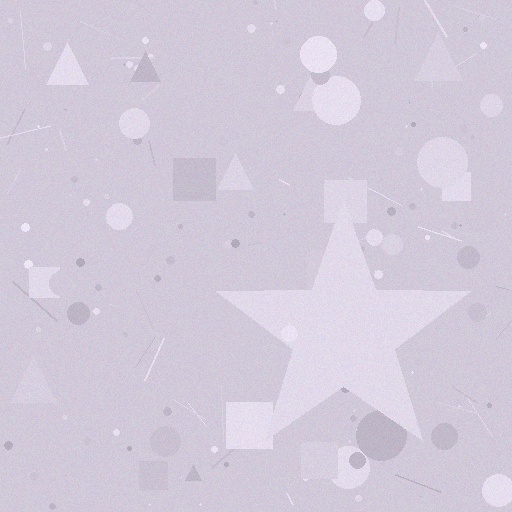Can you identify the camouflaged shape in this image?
The camouflaged shape is a star.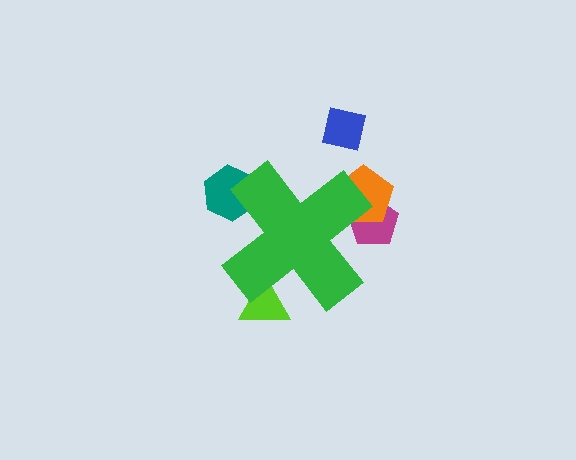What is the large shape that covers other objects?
A green cross.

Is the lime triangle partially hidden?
Yes, the lime triangle is partially hidden behind the green cross.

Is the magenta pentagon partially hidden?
Yes, the magenta pentagon is partially hidden behind the green cross.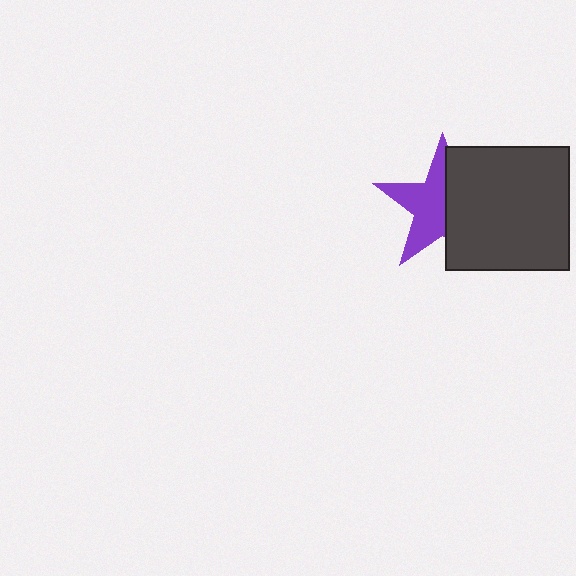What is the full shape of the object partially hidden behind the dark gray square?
The partially hidden object is a purple star.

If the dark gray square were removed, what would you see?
You would see the complete purple star.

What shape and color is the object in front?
The object in front is a dark gray square.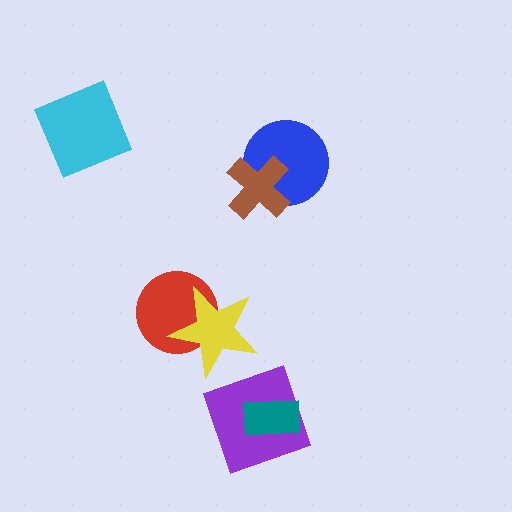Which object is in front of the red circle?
The yellow star is in front of the red circle.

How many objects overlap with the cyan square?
0 objects overlap with the cyan square.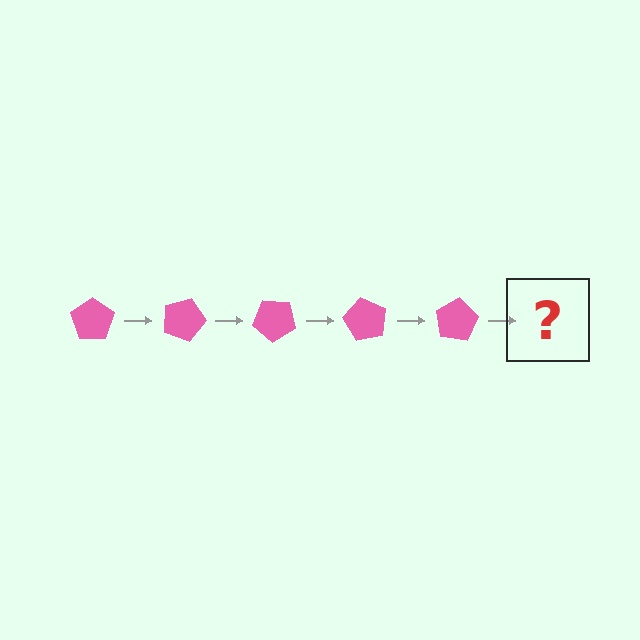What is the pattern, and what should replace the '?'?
The pattern is that the pentagon rotates 20 degrees each step. The '?' should be a pink pentagon rotated 100 degrees.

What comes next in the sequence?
The next element should be a pink pentagon rotated 100 degrees.